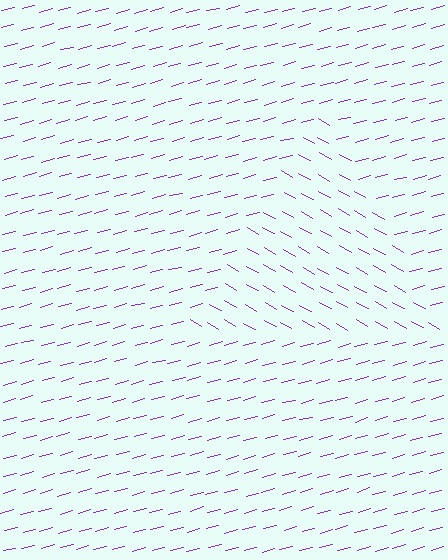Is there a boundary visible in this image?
Yes, there is a texture boundary formed by a change in line orientation.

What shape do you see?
I see a triangle.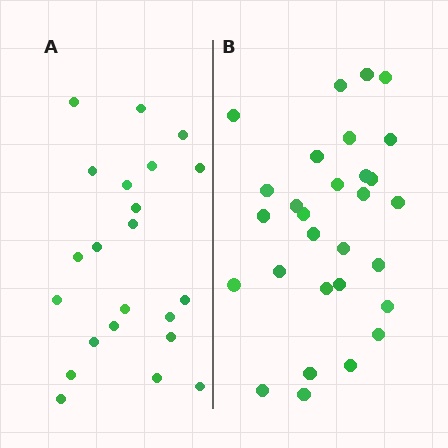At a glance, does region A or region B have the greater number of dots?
Region B (the right region) has more dots.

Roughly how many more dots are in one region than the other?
Region B has roughly 8 or so more dots than region A.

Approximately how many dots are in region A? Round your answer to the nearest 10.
About 20 dots. (The exact count is 22, which rounds to 20.)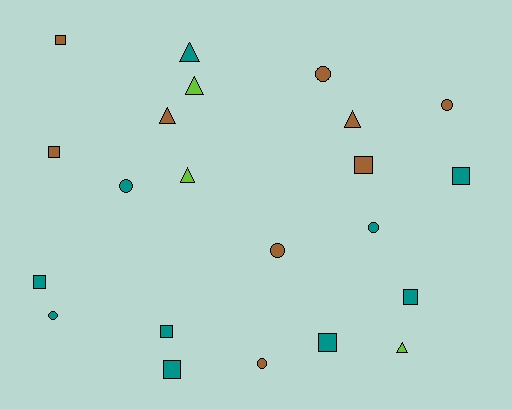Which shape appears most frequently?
Square, with 9 objects.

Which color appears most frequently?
Teal, with 10 objects.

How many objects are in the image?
There are 22 objects.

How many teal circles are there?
There are 3 teal circles.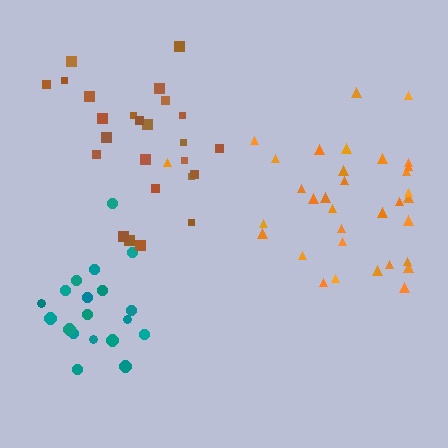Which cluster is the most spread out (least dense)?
Orange.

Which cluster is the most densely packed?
Teal.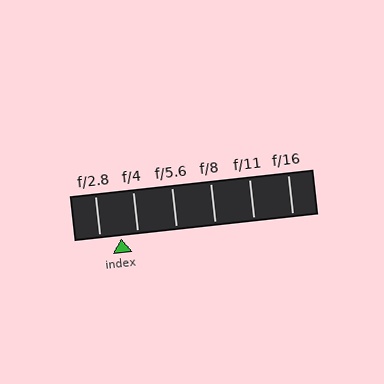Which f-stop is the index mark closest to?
The index mark is closest to f/4.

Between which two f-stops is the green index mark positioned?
The index mark is between f/2.8 and f/4.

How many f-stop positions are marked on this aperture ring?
There are 6 f-stop positions marked.